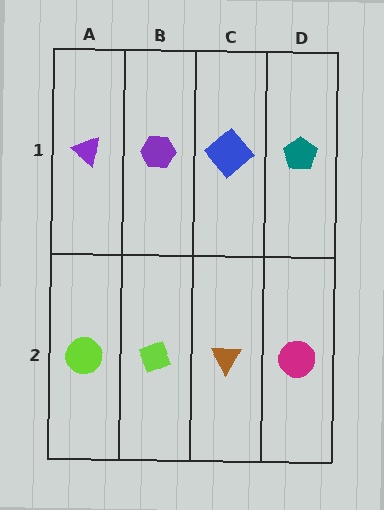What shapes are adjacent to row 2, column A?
A purple triangle (row 1, column A), a lime diamond (row 2, column B).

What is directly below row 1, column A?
A lime circle.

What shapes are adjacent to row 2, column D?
A teal pentagon (row 1, column D), a brown triangle (row 2, column C).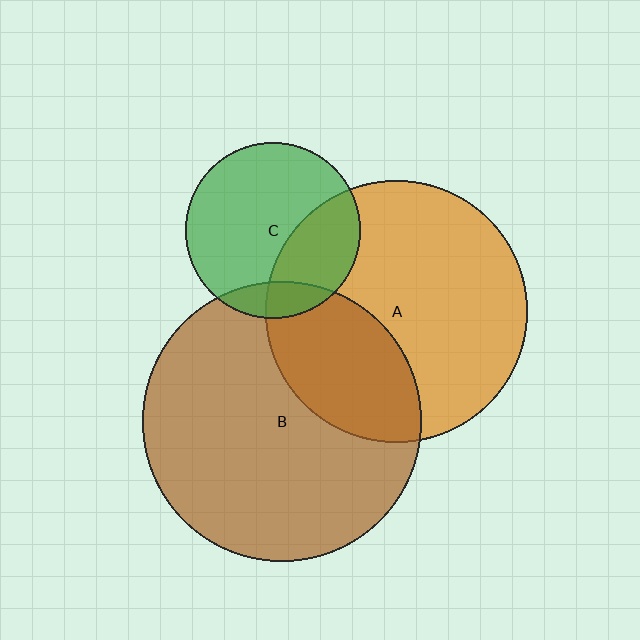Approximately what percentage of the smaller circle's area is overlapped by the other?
Approximately 10%.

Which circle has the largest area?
Circle B (brown).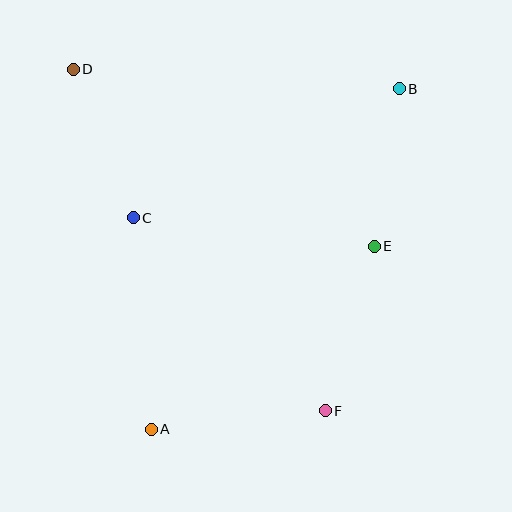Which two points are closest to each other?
Points B and E are closest to each other.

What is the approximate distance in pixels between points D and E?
The distance between D and E is approximately 349 pixels.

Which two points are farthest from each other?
Points D and F are farthest from each other.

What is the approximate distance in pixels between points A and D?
The distance between A and D is approximately 369 pixels.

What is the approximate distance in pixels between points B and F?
The distance between B and F is approximately 330 pixels.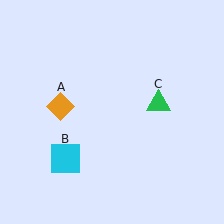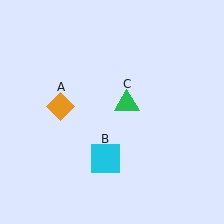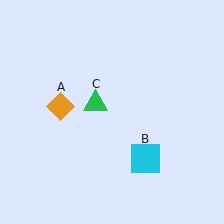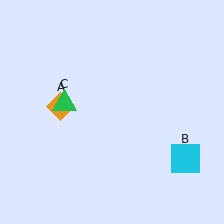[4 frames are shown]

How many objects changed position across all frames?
2 objects changed position: cyan square (object B), green triangle (object C).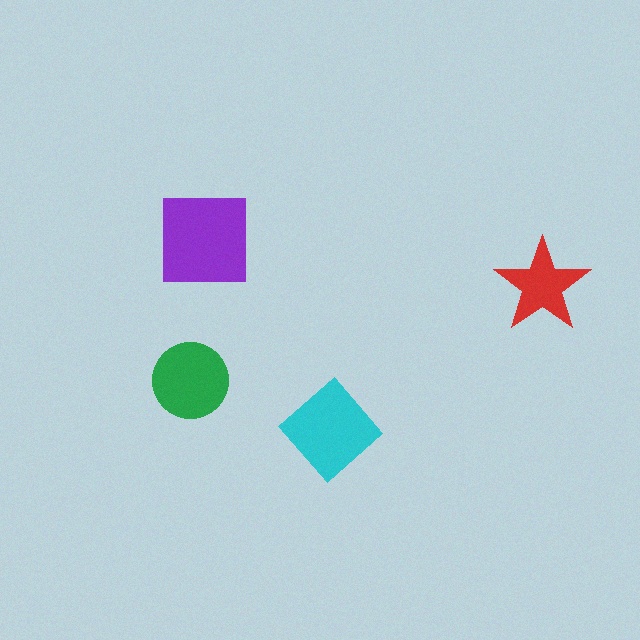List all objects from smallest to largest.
The red star, the green circle, the cyan diamond, the purple square.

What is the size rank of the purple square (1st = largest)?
1st.